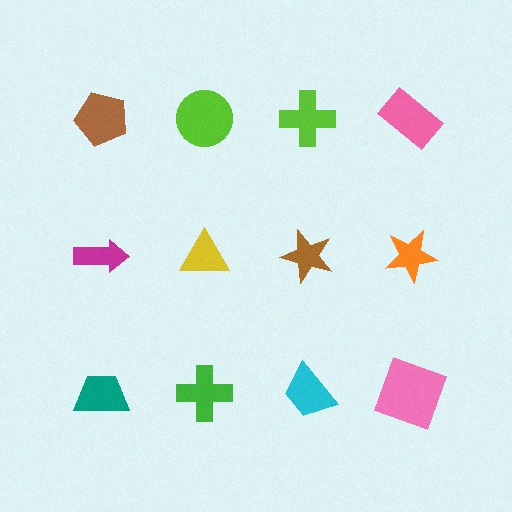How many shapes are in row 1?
4 shapes.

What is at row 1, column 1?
A brown pentagon.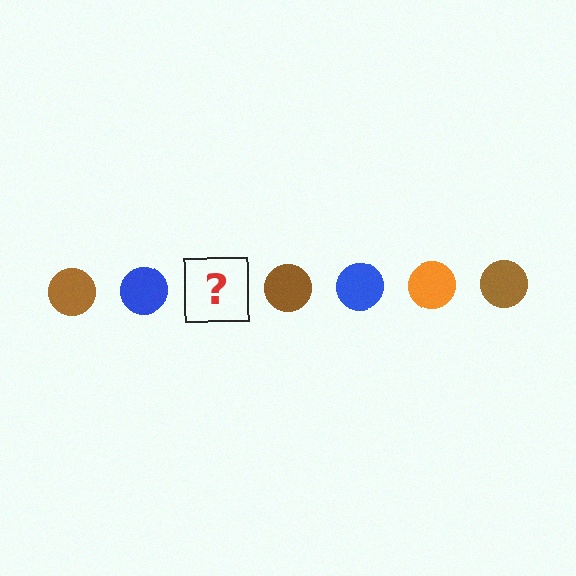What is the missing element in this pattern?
The missing element is an orange circle.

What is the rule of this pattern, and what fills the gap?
The rule is that the pattern cycles through brown, blue, orange circles. The gap should be filled with an orange circle.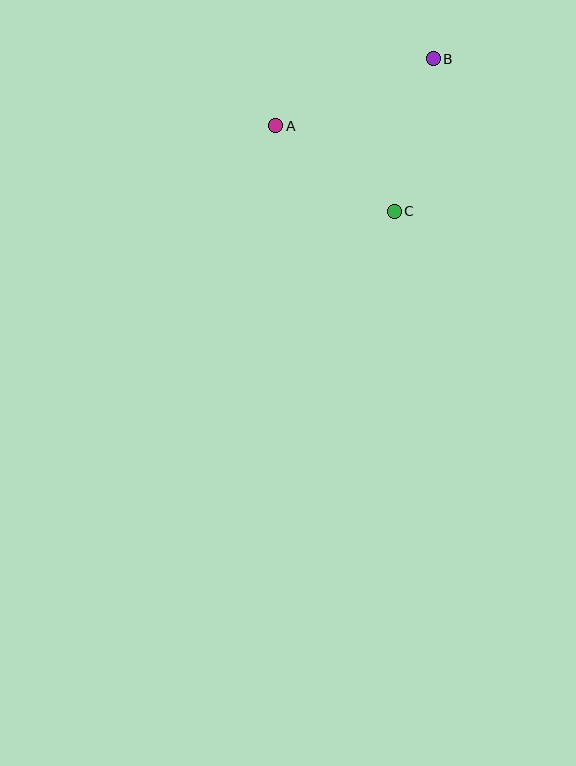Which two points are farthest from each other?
Points A and B are farthest from each other.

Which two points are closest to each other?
Points A and C are closest to each other.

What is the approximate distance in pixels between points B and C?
The distance between B and C is approximately 157 pixels.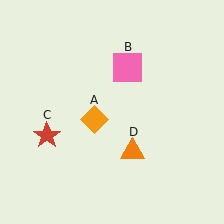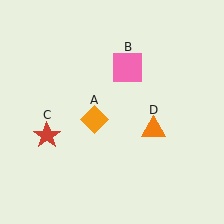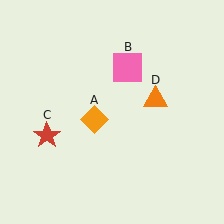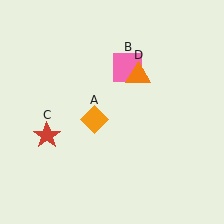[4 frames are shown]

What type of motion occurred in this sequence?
The orange triangle (object D) rotated counterclockwise around the center of the scene.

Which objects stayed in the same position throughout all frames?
Orange diamond (object A) and pink square (object B) and red star (object C) remained stationary.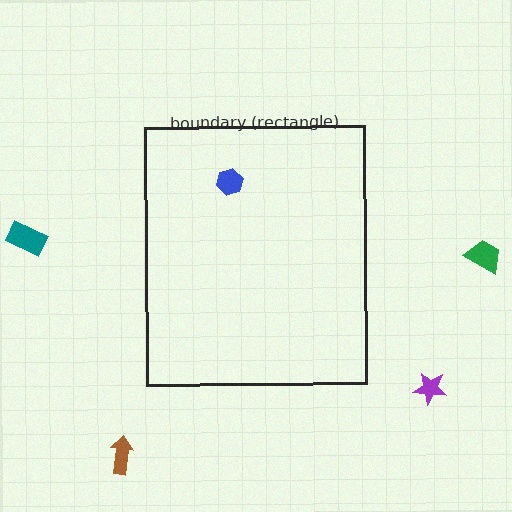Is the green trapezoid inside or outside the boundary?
Outside.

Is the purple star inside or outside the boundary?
Outside.